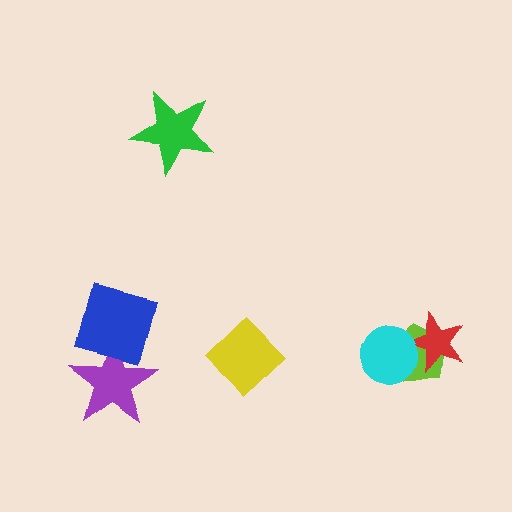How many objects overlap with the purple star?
1 object overlaps with the purple star.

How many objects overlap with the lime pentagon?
2 objects overlap with the lime pentagon.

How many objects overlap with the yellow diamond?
0 objects overlap with the yellow diamond.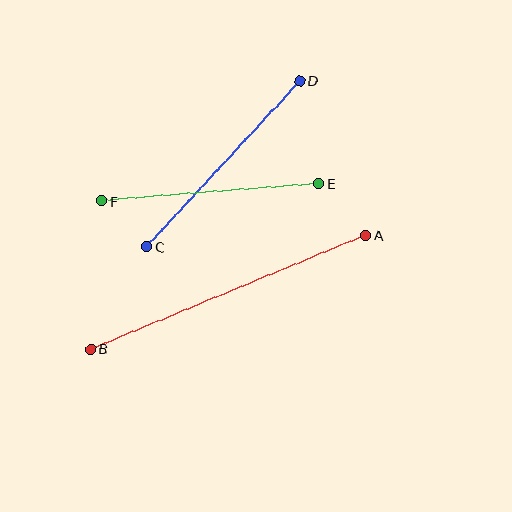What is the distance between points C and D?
The distance is approximately 225 pixels.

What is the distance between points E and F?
The distance is approximately 217 pixels.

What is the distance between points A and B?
The distance is approximately 297 pixels.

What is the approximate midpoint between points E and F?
The midpoint is at approximately (210, 192) pixels.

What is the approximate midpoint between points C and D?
The midpoint is at approximately (223, 164) pixels.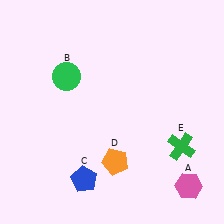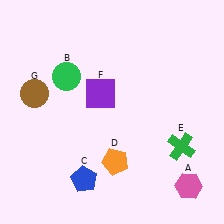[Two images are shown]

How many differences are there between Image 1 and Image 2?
There are 2 differences between the two images.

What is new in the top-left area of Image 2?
A purple square (F) was added in the top-left area of Image 2.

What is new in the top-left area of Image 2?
A brown circle (G) was added in the top-left area of Image 2.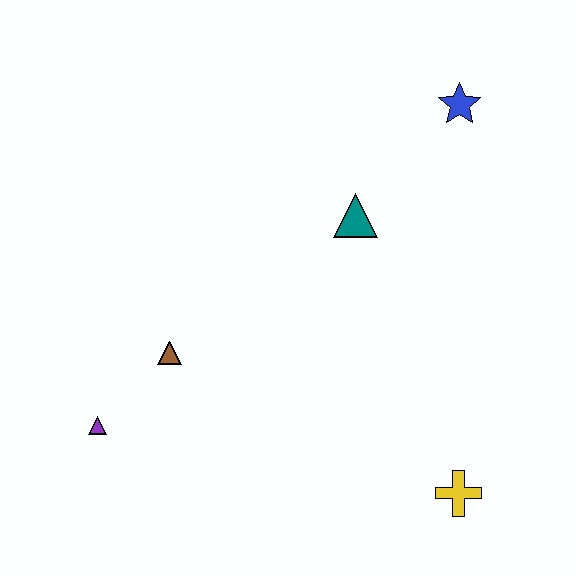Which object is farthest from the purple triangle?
The blue star is farthest from the purple triangle.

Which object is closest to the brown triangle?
The purple triangle is closest to the brown triangle.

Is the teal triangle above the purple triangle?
Yes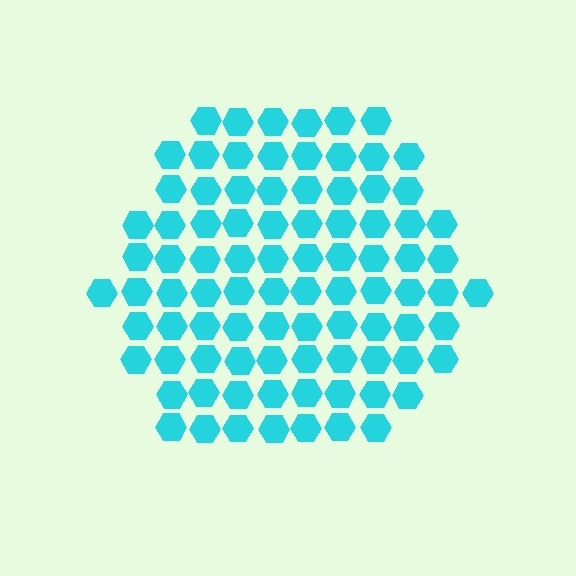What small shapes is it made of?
It is made of small hexagons.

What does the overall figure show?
The overall figure shows a hexagon.